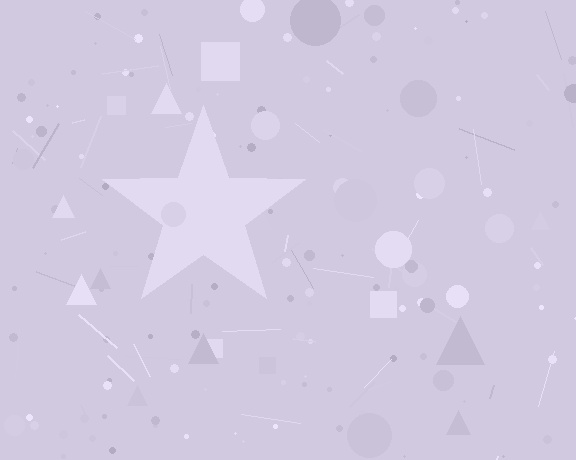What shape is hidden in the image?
A star is hidden in the image.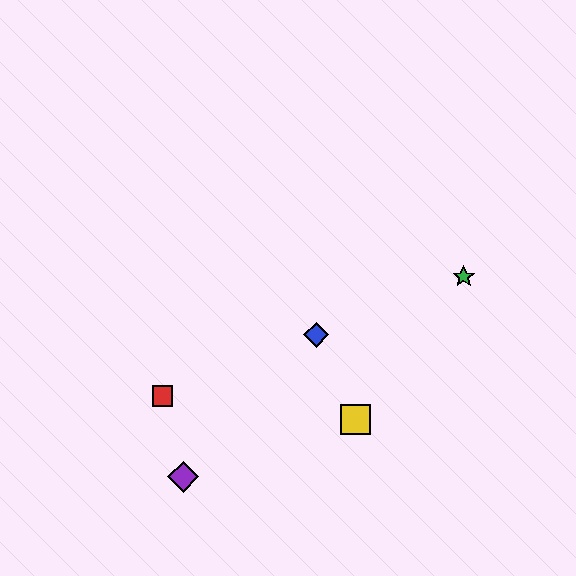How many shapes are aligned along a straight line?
3 shapes (the red square, the blue diamond, the green star) are aligned along a straight line.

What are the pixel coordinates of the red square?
The red square is at (162, 396).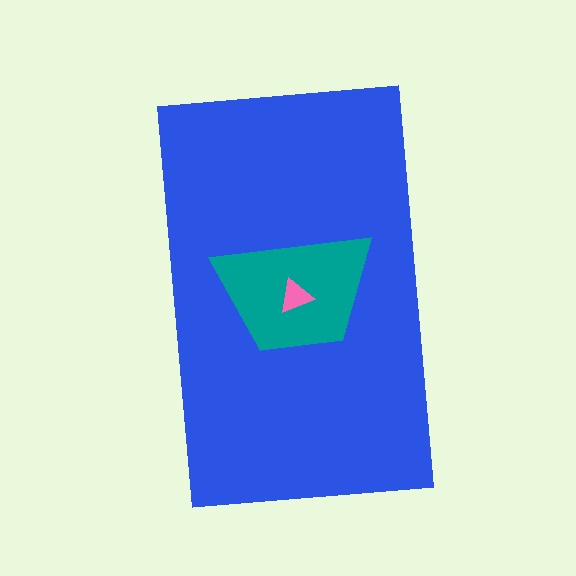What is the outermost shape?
The blue rectangle.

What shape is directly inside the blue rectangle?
The teal trapezoid.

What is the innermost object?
The pink triangle.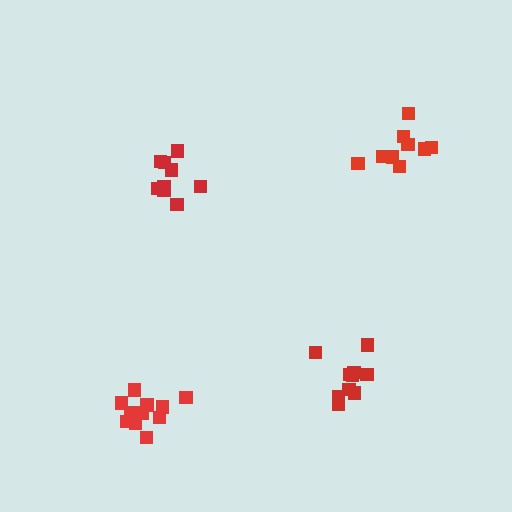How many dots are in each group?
Group 1: 9 dots, Group 2: 11 dots, Group 3: 11 dots, Group 4: 9 dots (40 total).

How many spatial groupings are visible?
There are 4 spatial groupings.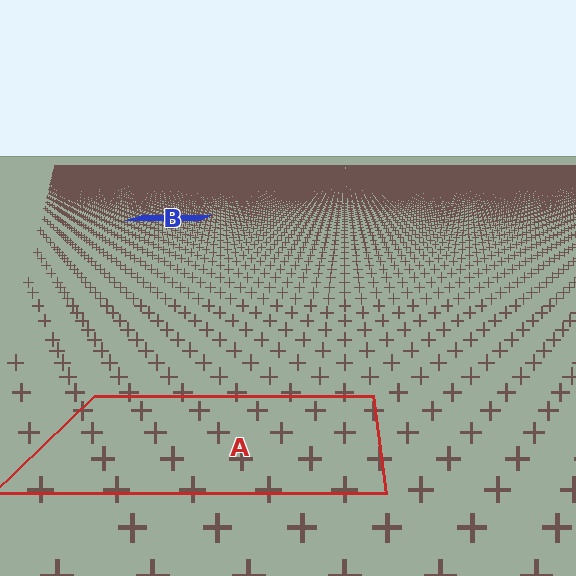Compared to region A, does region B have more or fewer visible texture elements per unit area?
Region B has more texture elements per unit area — they are packed more densely because it is farther away.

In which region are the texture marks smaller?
The texture marks are smaller in region B, because it is farther away.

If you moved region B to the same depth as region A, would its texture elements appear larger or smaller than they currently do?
They would appear larger. At a closer depth, the same texture elements are projected at a bigger on-screen size.